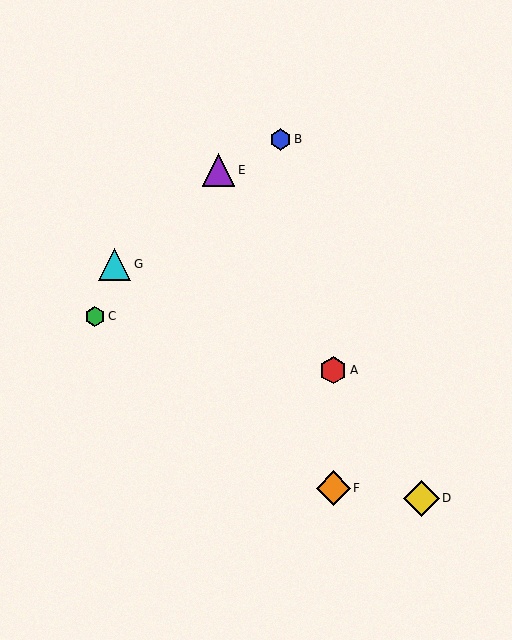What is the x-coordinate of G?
Object G is at x≈114.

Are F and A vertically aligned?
Yes, both are at x≈333.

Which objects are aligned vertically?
Objects A, F are aligned vertically.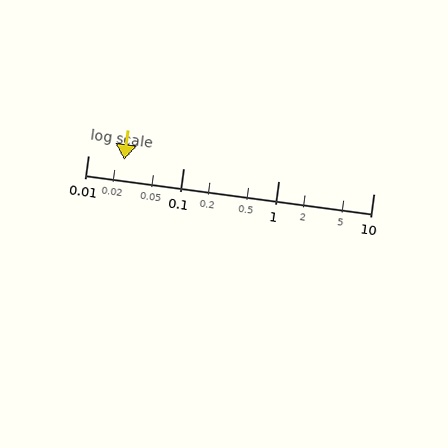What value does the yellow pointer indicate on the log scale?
The pointer indicates approximately 0.024.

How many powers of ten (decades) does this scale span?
The scale spans 3 decades, from 0.01 to 10.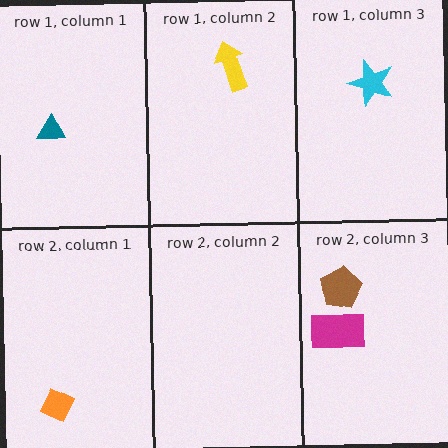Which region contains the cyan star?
The row 1, column 3 region.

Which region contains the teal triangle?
The row 1, column 1 region.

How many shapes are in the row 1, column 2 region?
1.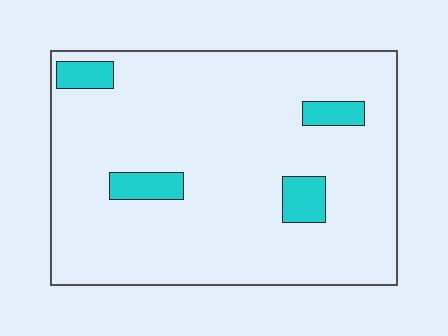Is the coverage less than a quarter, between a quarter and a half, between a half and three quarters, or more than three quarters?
Less than a quarter.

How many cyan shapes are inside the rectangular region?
4.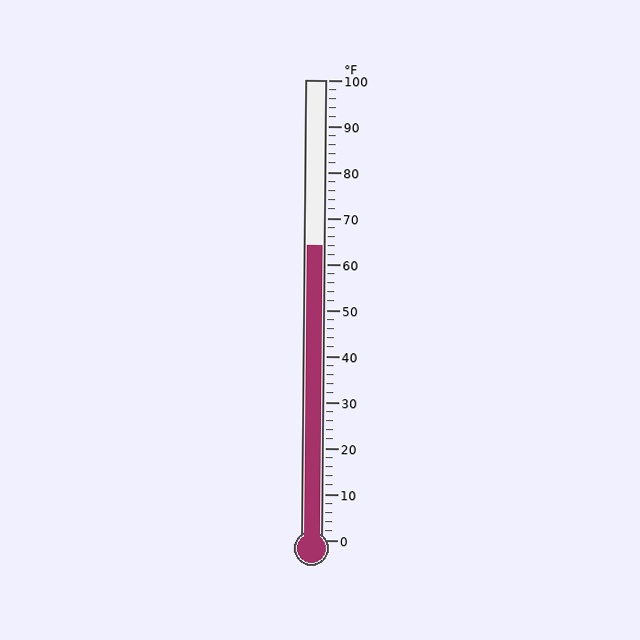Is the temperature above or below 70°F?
The temperature is below 70°F.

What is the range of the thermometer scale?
The thermometer scale ranges from 0°F to 100°F.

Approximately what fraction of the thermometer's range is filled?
The thermometer is filled to approximately 65% of its range.